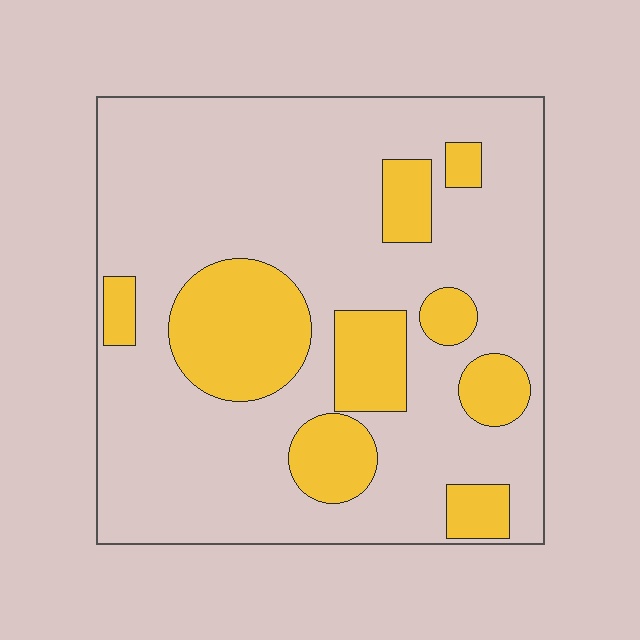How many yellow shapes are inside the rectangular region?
9.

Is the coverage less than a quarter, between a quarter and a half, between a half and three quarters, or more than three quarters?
Less than a quarter.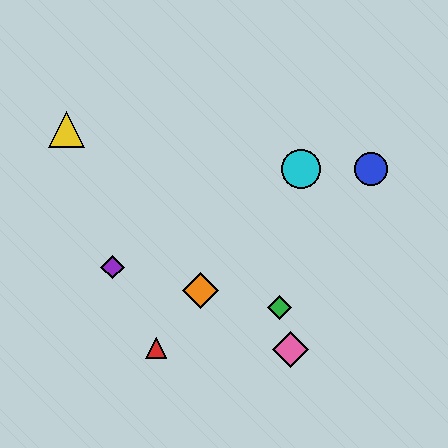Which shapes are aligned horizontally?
The blue circle, the cyan circle are aligned horizontally.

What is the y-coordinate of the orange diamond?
The orange diamond is at y≈291.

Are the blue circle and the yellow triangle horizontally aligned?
No, the blue circle is at y≈169 and the yellow triangle is at y≈130.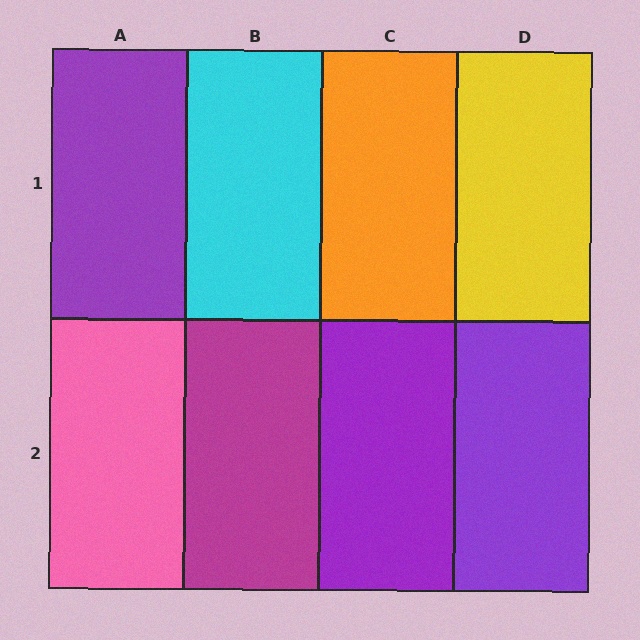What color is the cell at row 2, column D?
Purple.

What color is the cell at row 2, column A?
Pink.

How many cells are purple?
3 cells are purple.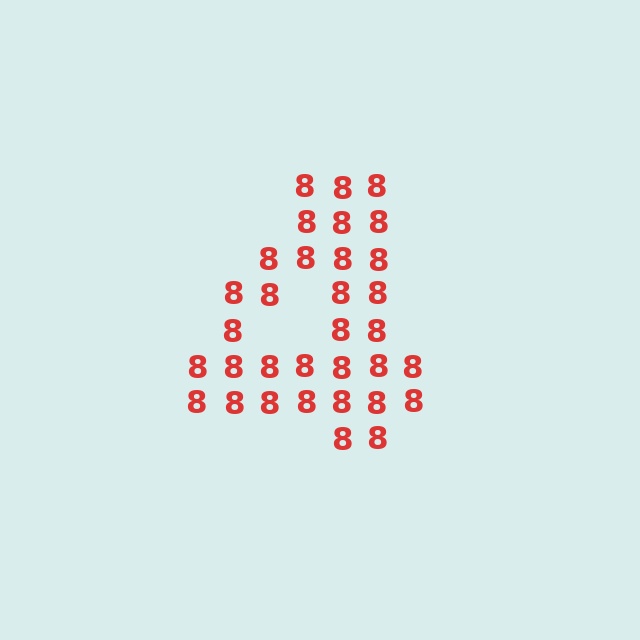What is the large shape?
The large shape is the digit 4.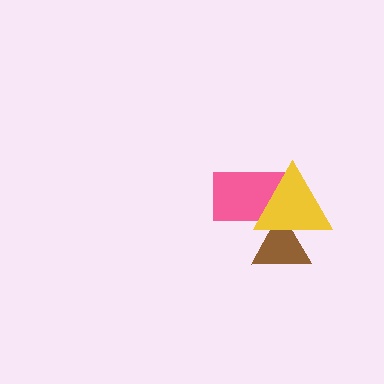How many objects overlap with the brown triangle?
2 objects overlap with the brown triangle.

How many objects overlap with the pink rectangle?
2 objects overlap with the pink rectangle.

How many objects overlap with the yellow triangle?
2 objects overlap with the yellow triangle.